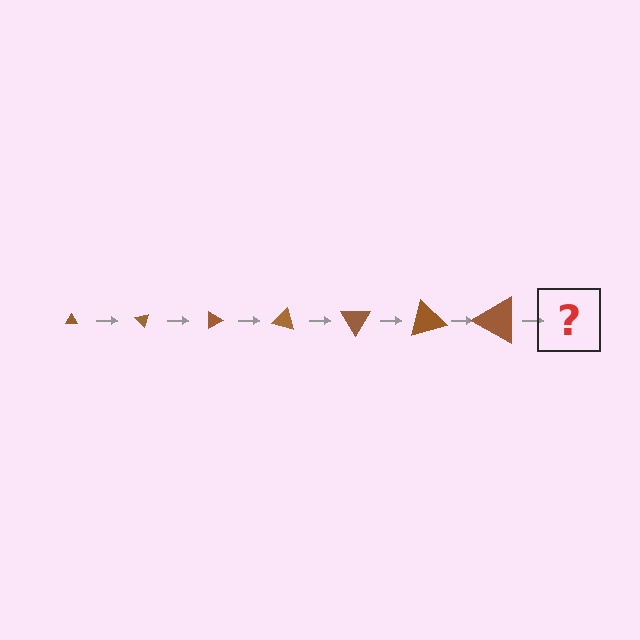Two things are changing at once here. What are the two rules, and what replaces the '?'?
The two rules are that the triangle grows larger each step and it rotates 45 degrees each step. The '?' should be a triangle, larger than the previous one and rotated 315 degrees from the start.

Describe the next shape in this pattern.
It should be a triangle, larger than the previous one and rotated 315 degrees from the start.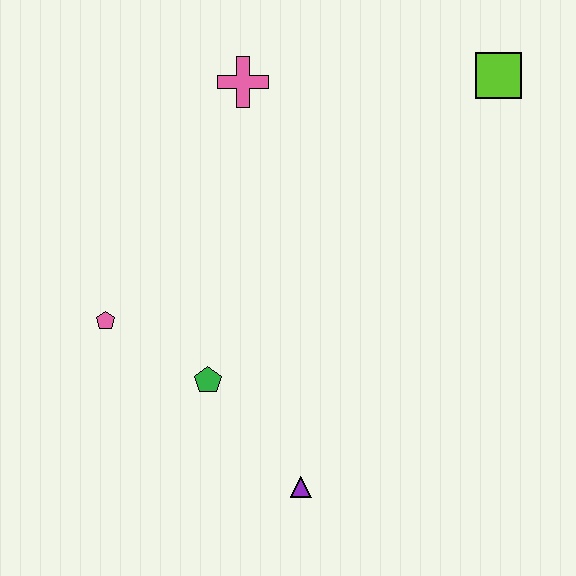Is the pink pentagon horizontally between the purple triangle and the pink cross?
No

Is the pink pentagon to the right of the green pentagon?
No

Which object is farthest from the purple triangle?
The lime square is farthest from the purple triangle.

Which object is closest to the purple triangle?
The green pentagon is closest to the purple triangle.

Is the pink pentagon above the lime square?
No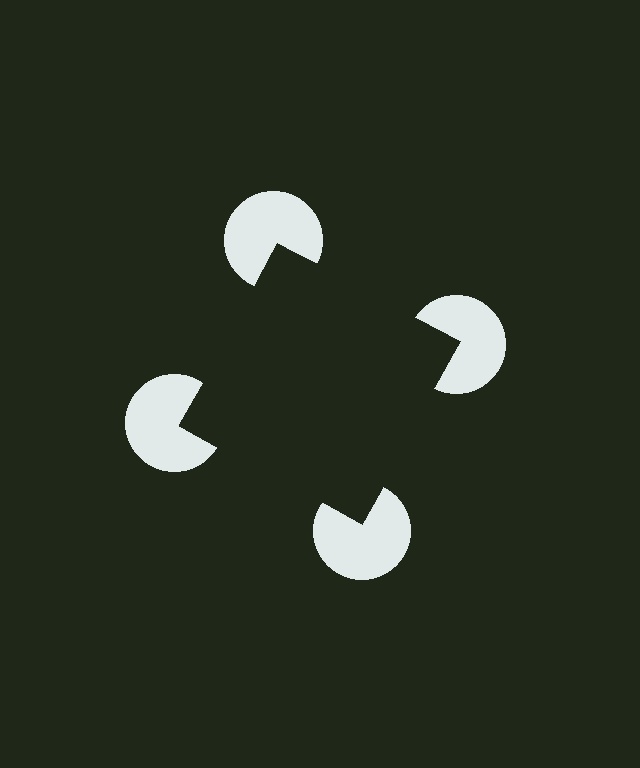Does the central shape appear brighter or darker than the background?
It typically appears slightly darker than the background, even though no actual brightness change is drawn.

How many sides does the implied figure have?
4 sides.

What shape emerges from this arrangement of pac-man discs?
An illusory square — its edges are inferred from the aligned wedge cuts in the pac-man discs, not physically drawn.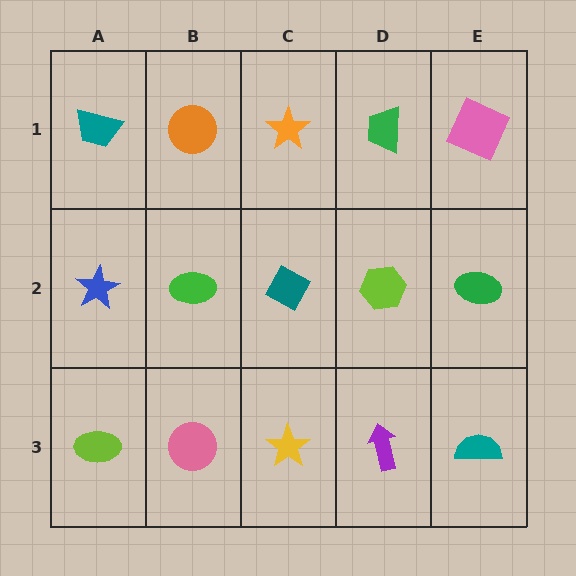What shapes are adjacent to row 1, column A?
A blue star (row 2, column A), an orange circle (row 1, column B).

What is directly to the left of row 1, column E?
A green trapezoid.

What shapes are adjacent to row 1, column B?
A green ellipse (row 2, column B), a teal trapezoid (row 1, column A), an orange star (row 1, column C).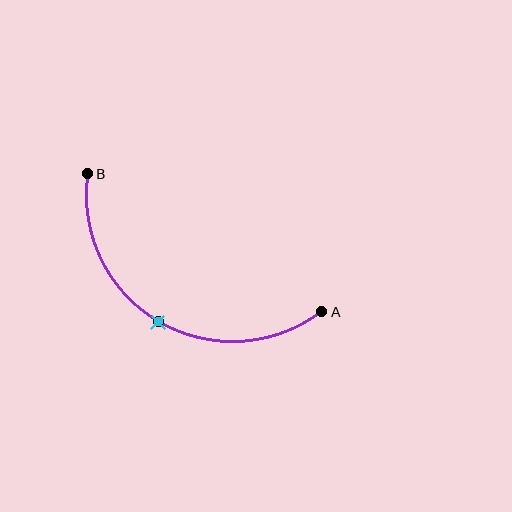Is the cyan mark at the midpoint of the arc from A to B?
Yes. The cyan mark lies on the arc at equal arc-length from both A and B — it is the arc midpoint.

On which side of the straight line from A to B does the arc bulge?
The arc bulges below the straight line connecting A and B.